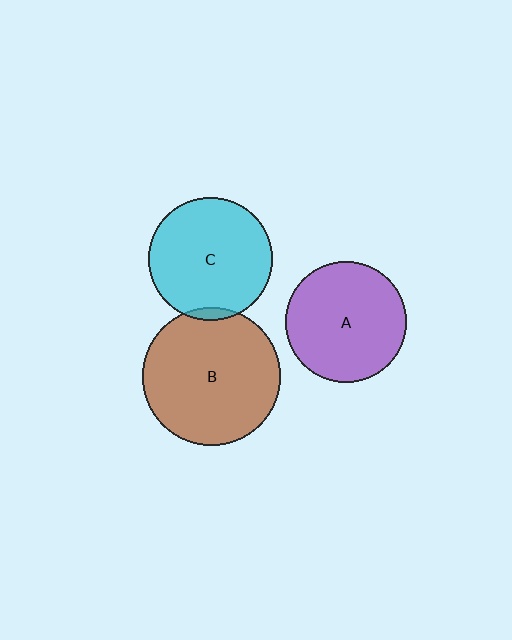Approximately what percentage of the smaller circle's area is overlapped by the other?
Approximately 5%.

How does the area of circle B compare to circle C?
Approximately 1.3 times.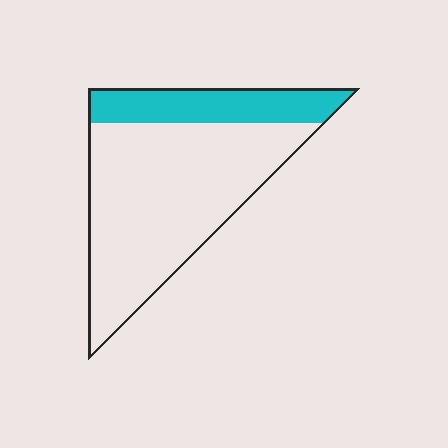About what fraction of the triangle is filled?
About one quarter (1/4).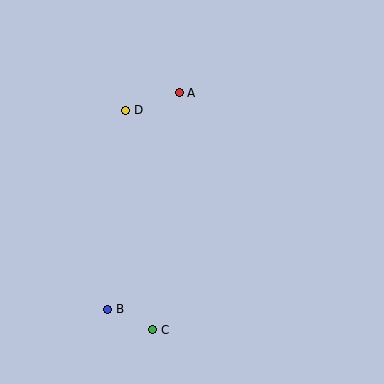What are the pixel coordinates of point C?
Point C is at (153, 330).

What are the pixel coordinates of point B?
Point B is at (107, 309).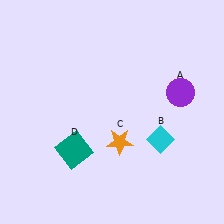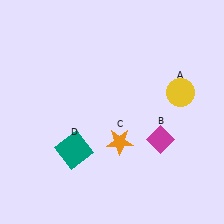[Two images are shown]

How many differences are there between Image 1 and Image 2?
There are 2 differences between the two images.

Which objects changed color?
A changed from purple to yellow. B changed from cyan to magenta.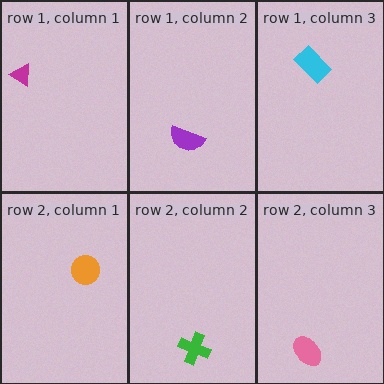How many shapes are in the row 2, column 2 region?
1.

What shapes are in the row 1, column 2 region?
The purple semicircle.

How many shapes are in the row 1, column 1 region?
1.